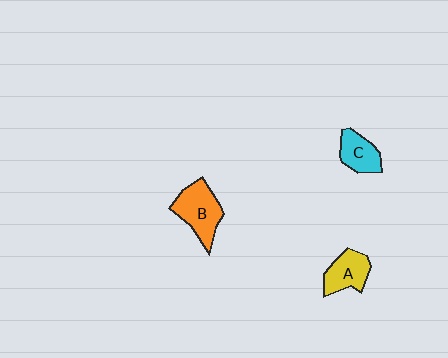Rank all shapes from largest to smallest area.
From largest to smallest: B (orange), A (yellow), C (cyan).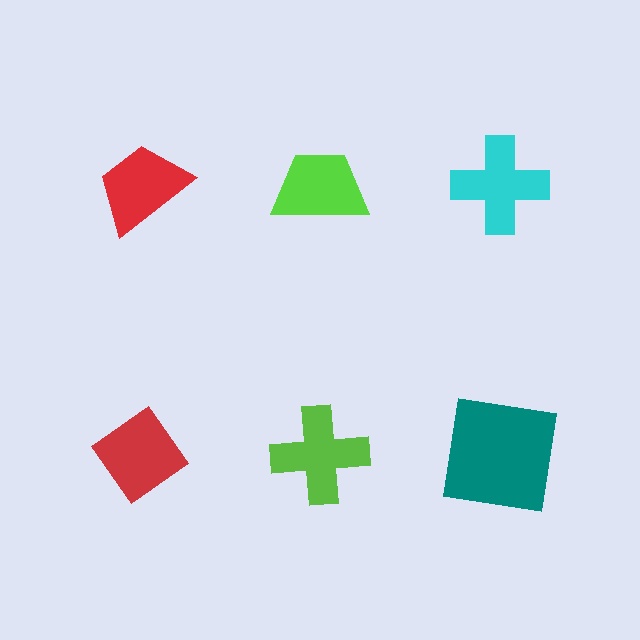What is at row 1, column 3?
A cyan cross.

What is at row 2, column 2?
A lime cross.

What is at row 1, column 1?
A red trapezoid.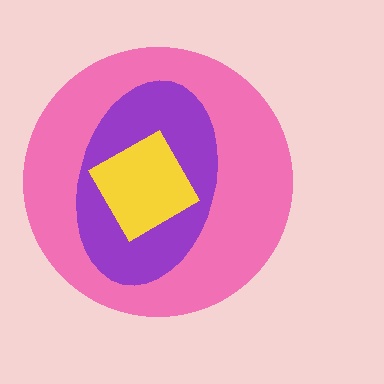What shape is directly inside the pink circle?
The purple ellipse.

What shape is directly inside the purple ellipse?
The yellow square.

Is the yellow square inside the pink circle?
Yes.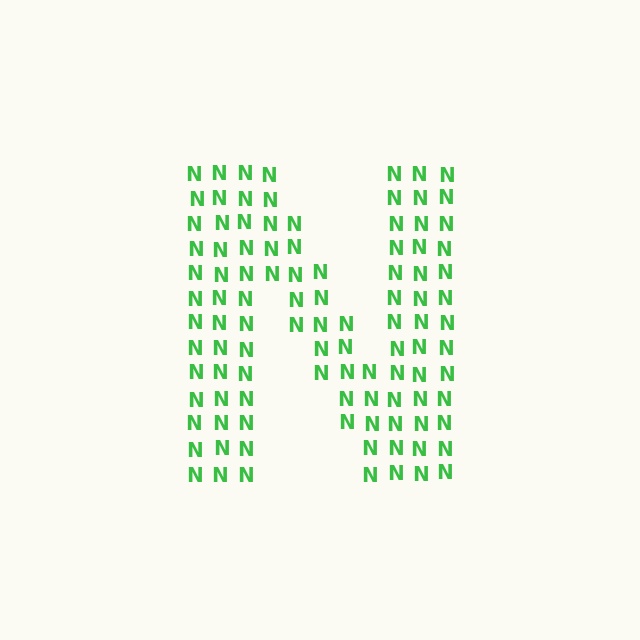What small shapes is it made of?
It is made of small letter N's.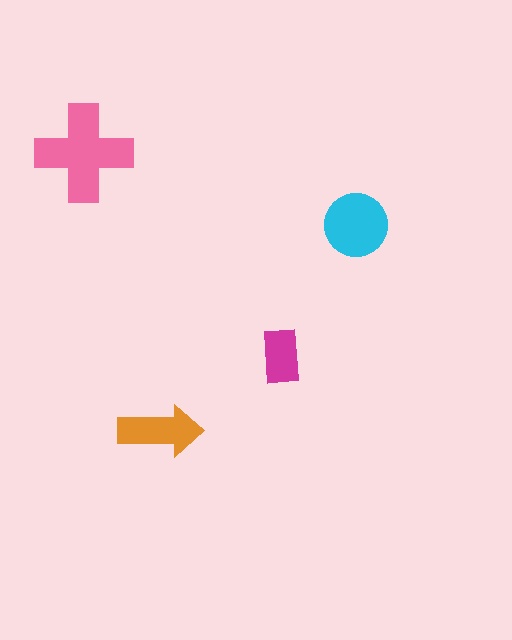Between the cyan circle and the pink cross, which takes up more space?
The pink cross.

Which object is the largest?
The pink cross.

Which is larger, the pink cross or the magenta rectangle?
The pink cross.